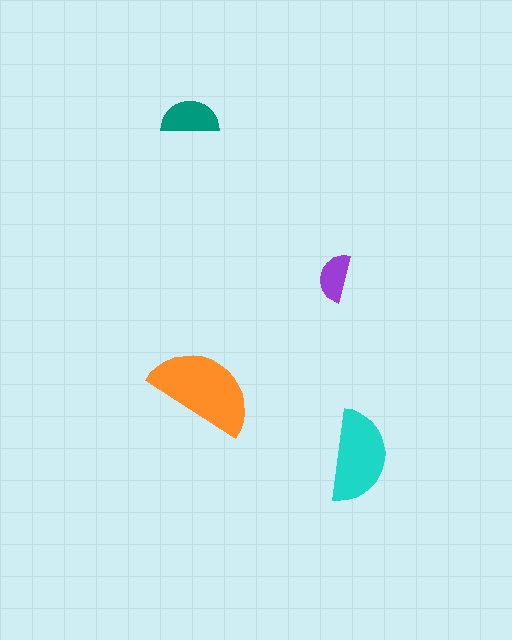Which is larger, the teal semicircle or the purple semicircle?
The teal one.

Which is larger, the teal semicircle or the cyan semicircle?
The cyan one.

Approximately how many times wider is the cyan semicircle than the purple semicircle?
About 2 times wider.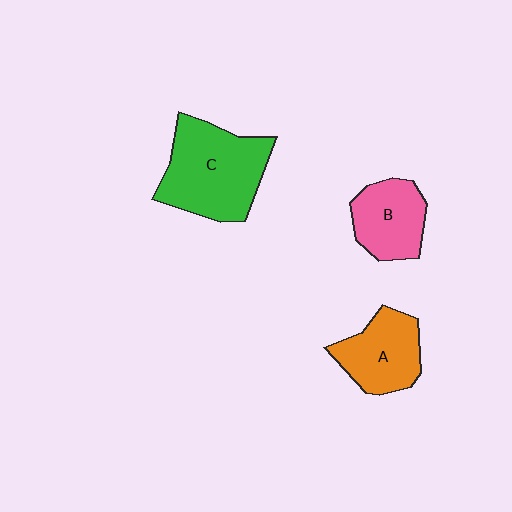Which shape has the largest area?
Shape C (green).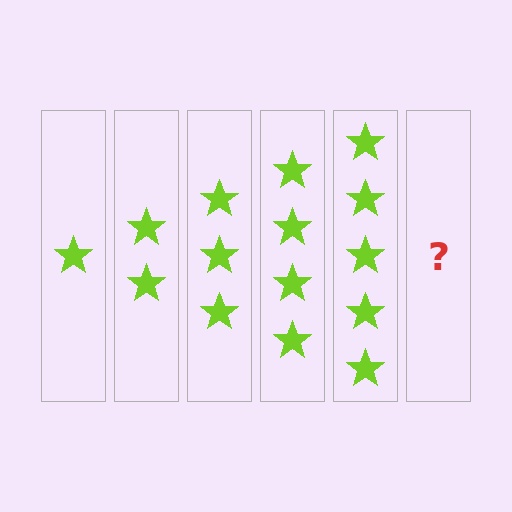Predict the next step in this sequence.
The next step is 6 stars.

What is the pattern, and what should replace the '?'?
The pattern is that each step adds one more star. The '?' should be 6 stars.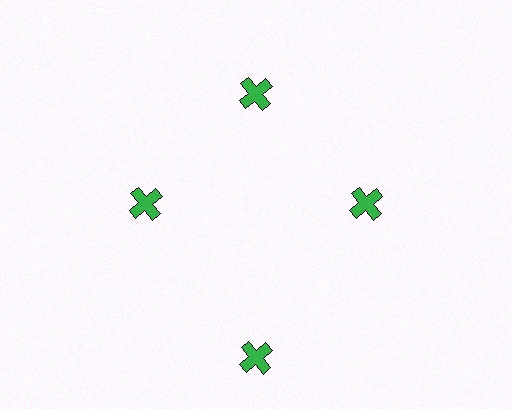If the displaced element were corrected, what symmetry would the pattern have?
It would have 4-fold rotational symmetry — the pattern would map onto itself every 90 degrees.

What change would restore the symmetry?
The symmetry would be restored by moving it inward, back onto the ring so that all 4 crosses sit at equal angles and equal distance from the center.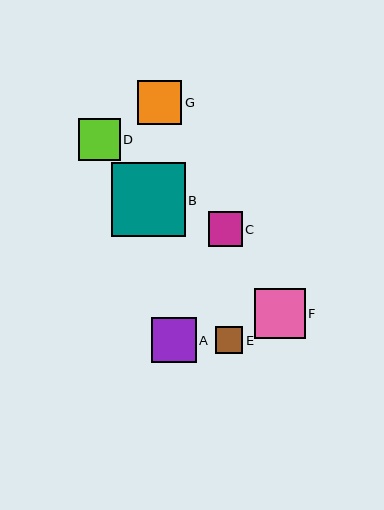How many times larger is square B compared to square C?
Square B is approximately 2.2 times the size of square C.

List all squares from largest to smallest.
From largest to smallest: B, F, A, G, D, C, E.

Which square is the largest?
Square B is the largest with a size of approximately 74 pixels.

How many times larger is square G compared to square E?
Square G is approximately 1.6 times the size of square E.